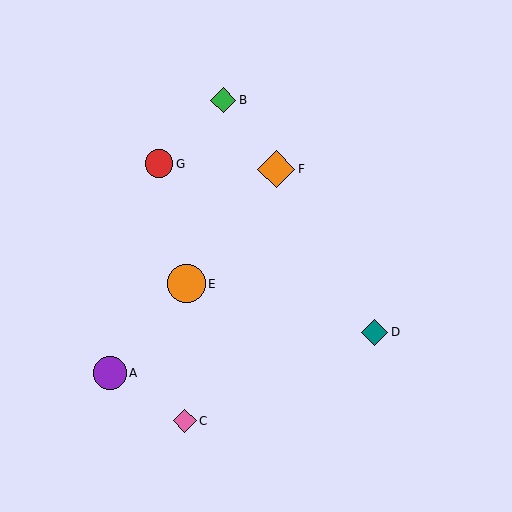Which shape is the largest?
The orange circle (labeled E) is the largest.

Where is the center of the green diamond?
The center of the green diamond is at (223, 100).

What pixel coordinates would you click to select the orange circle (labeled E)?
Click at (187, 284) to select the orange circle E.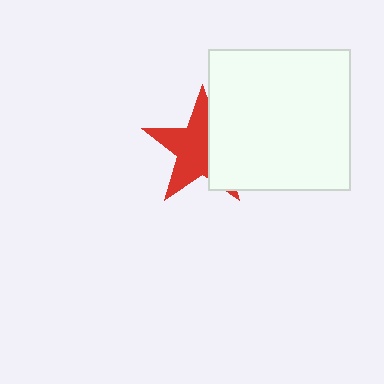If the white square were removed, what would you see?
You would see the complete red star.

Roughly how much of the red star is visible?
About half of it is visible (roughly 60%).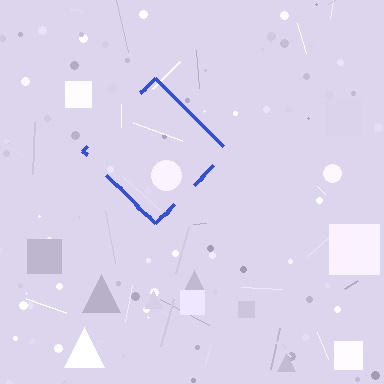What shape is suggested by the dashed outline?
The dashed outline suggests a diamond.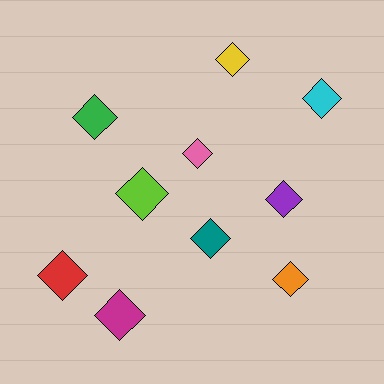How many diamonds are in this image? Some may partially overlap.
There are 10 diamonds.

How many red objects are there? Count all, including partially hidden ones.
There is 1 red object.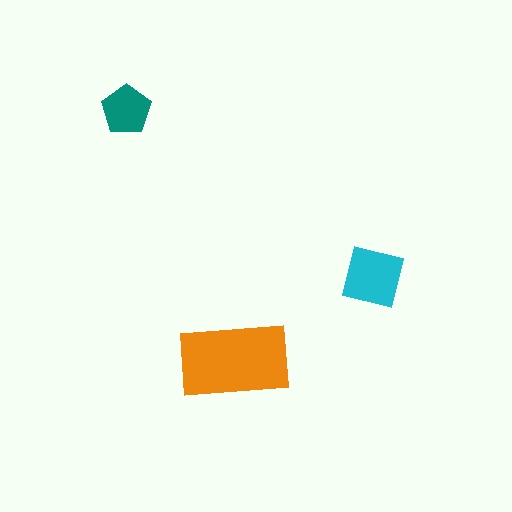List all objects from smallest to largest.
The teal pentagon, the cyan square, the orange rectangle.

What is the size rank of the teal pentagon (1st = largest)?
3rd.